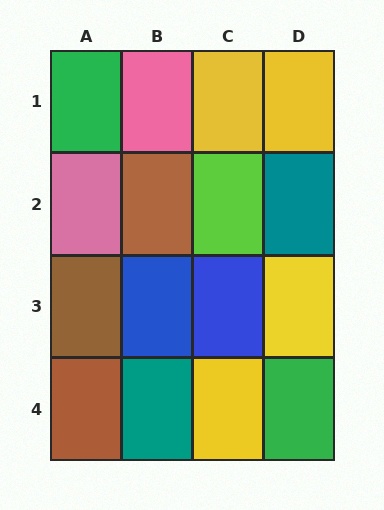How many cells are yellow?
4 cells are yellow.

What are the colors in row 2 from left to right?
Pink, brown, lime, teal.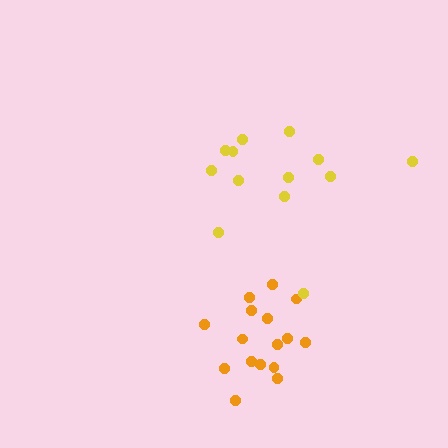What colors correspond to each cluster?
The clusters are colored: orange, yellow.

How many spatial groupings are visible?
There are 2 spatial groupings.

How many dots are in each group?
Group 1: 16 dots, Group 2: 13 dots (29 total).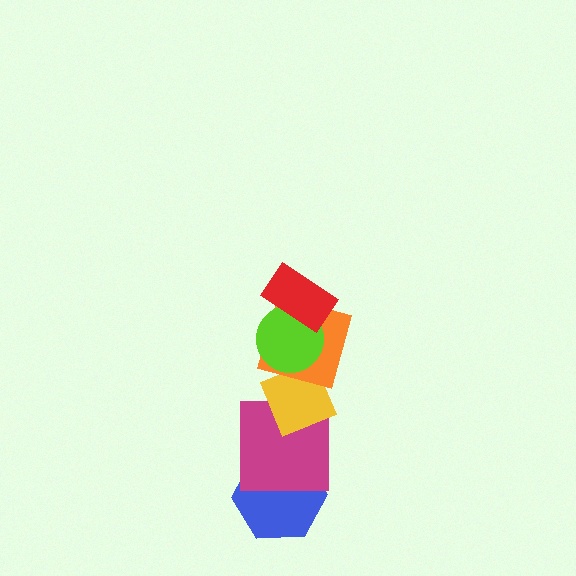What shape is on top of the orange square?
The lime circle is on top of the orange square.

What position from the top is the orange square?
The orange square is 3rd from the top.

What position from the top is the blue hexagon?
The blue hexagon is 6th from the top.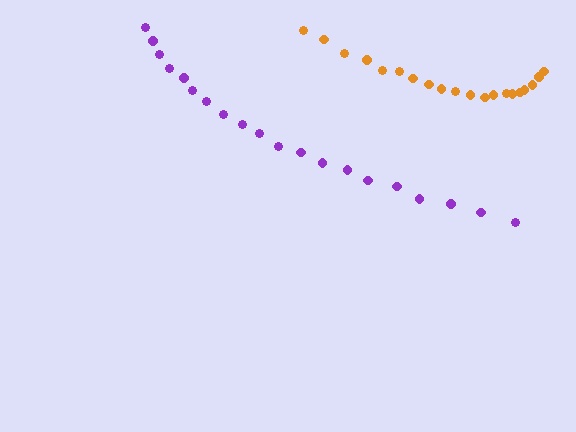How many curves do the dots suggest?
There are 2 distinct paths.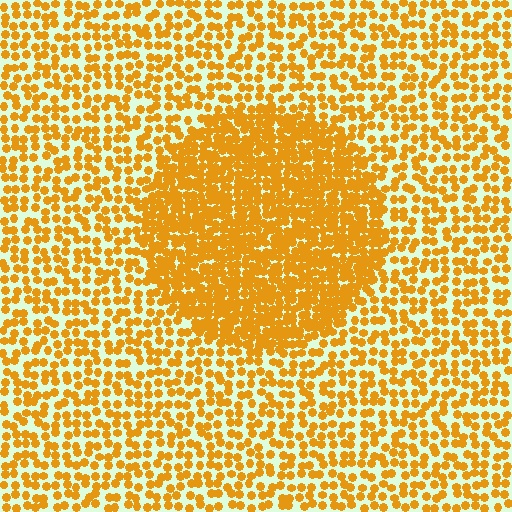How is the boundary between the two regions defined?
The boundary is defined by a change in element density (approximately 2.1x ratio). All elements are the same color, size, and shape.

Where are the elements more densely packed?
The elements are more densely packed inside the circle boundary.